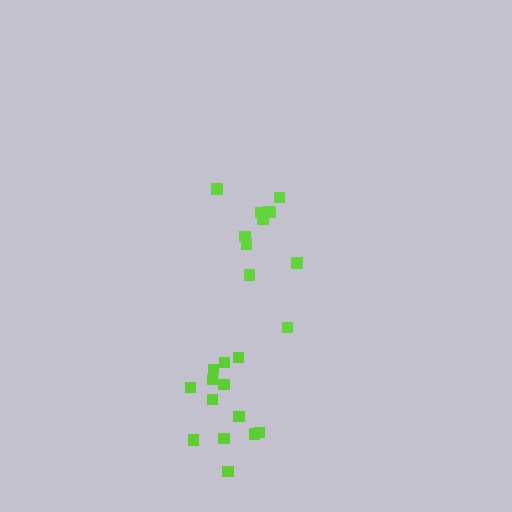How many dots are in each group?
Group 1: 13 dots, Group 2: 11 dots (24 total).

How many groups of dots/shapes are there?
There are 2 groups.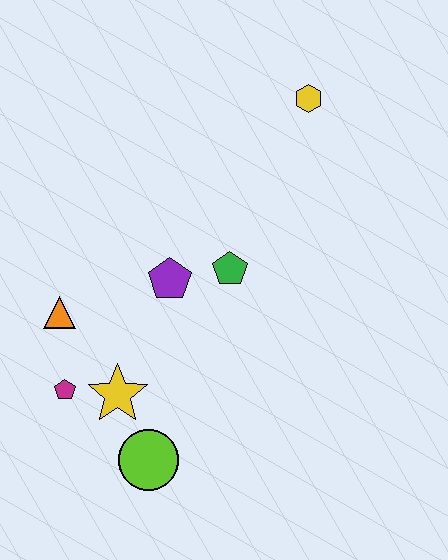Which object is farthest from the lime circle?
The yellow hexagon is farthest from the lime circle.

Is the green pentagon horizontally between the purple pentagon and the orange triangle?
No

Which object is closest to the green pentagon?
The purple pentagon is closest to the green pentagon.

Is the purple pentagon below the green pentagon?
Yes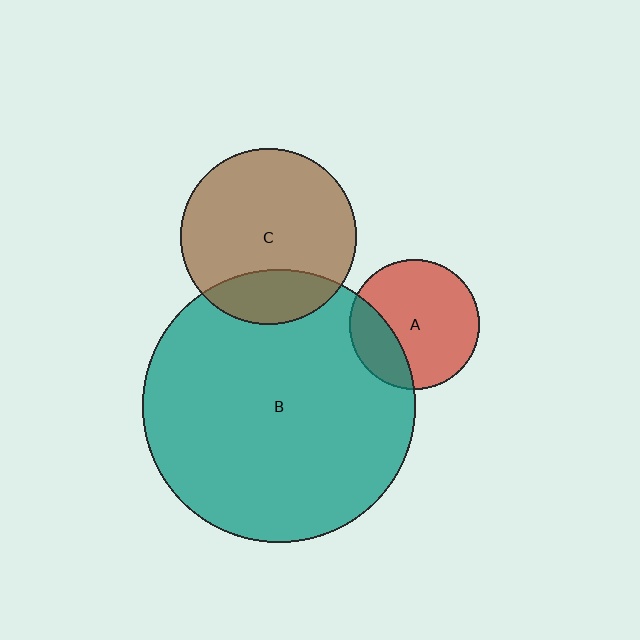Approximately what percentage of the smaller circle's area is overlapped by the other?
Approximately 25%.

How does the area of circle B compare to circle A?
Approximately 4.4 times.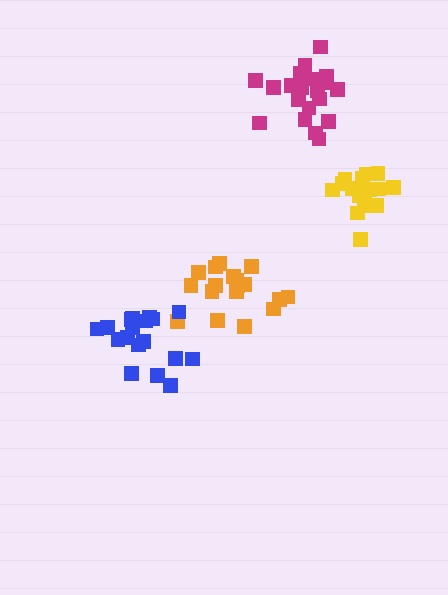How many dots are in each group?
Group 1: 20 dots, Group 2: 18 dots, Group 3: 17 dots, Group 4: 18 dots (73 total).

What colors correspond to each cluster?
The clusters are colored: magenta, orange, yellow, blue.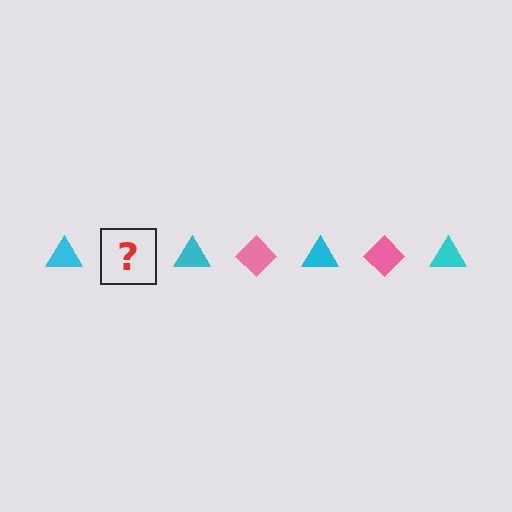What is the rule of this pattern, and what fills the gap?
The rule is that the pattern alternates between cyan triangle and pink diamond. The gap should be filled with a pink diamond.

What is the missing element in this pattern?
The missing element is a pink diamond.